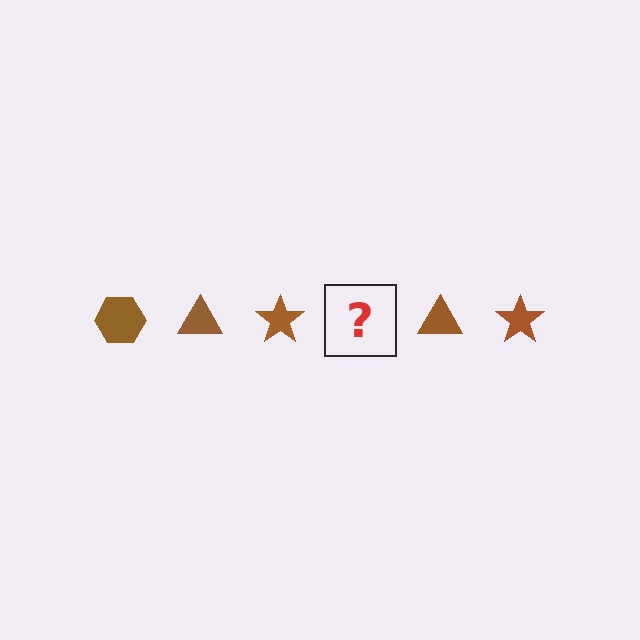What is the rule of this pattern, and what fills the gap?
The rule is that the pattern cycles through hexagon, triangle, star shapes in brown. The gap should be filled with a brown hexagon.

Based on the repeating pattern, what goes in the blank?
The blank should be a brown hexagon.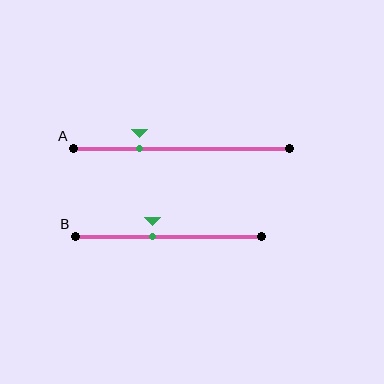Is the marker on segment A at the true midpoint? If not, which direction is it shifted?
No, the marker on segment A is shifted to the left by about 20% of the segment length.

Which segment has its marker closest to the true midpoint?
Segment B has its marker closest to the true midpoint.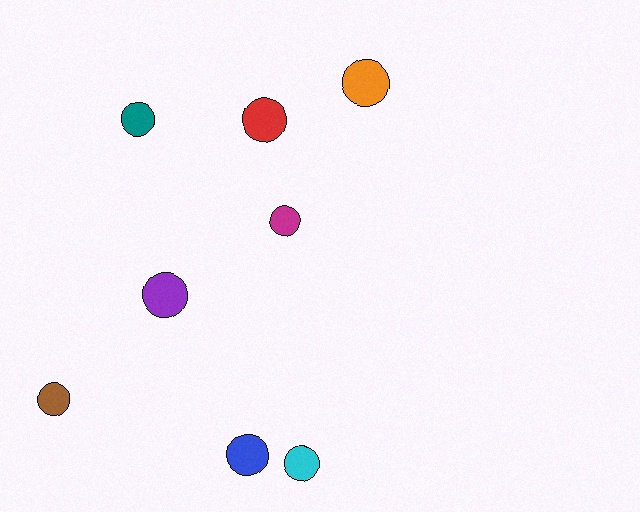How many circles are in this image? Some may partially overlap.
There are 8 circles.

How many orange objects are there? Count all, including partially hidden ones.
There is 1 orange object.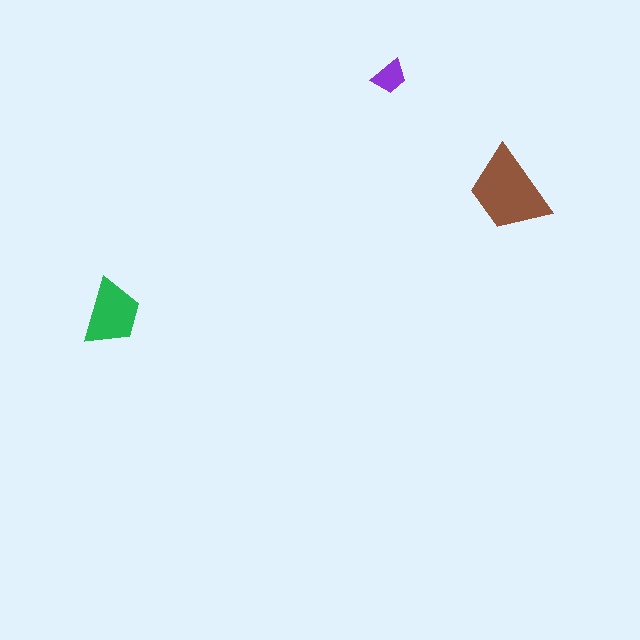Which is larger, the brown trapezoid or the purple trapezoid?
The brown one.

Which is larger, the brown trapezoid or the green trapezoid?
The brown one.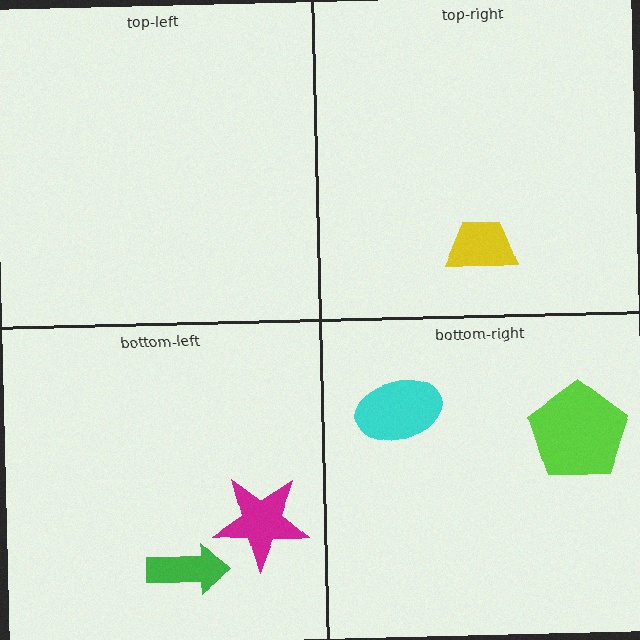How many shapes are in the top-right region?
1.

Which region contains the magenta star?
The bottom-left region.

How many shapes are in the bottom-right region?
2.